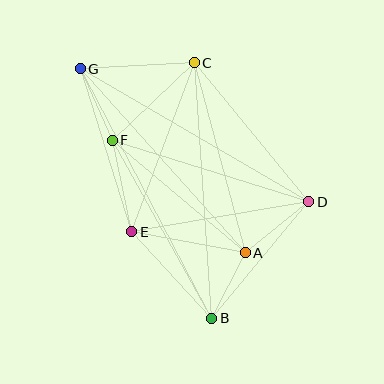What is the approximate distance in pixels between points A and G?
The distance between A and G is approximately 247 pixels.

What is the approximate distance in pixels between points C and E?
The distance between C and E is approximately 180 pixels.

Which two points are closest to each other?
Points A and B are closest to each other.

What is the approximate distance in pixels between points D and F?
The distance between D and F is approximately 206 pixels.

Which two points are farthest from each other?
Points B and G are farthest from each other.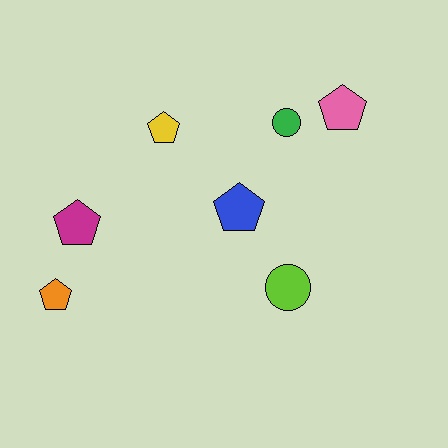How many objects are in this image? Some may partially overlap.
There are 7 objects.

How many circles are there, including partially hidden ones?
There are 2 circles.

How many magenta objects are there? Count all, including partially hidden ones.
There is 1 magenta object.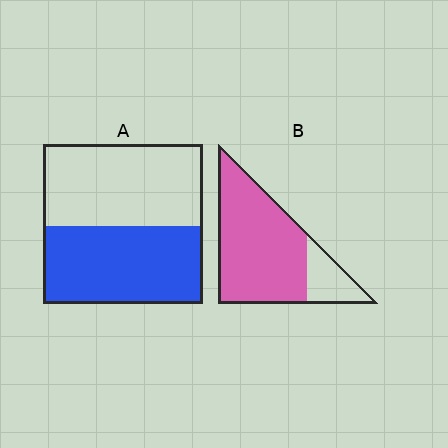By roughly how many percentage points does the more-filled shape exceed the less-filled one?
By roughly 30 percentage points (B over A).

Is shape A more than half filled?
Roughly half.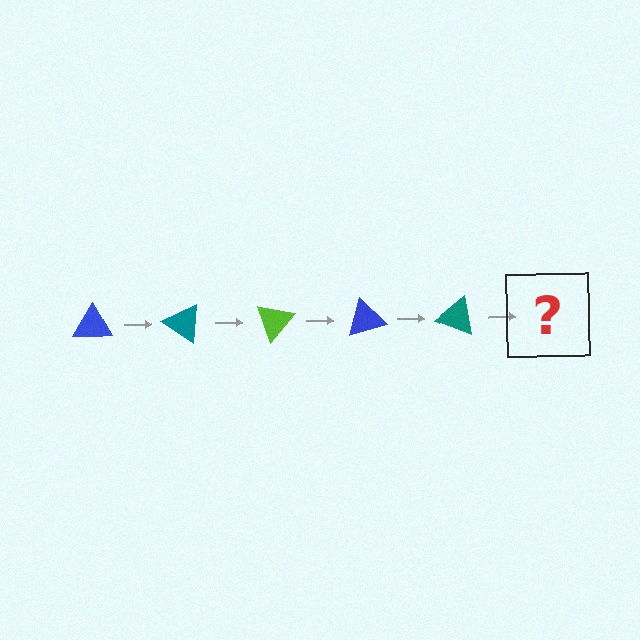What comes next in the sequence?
The next element should be a lime triangle, rotated 175 degrees from the start.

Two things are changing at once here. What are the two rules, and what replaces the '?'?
The two rules are that it rotates 35 degrees each step and the color cycles through blue, teal, and lime. The '?' should be a lime triangle, rotated 175 degrees from the start.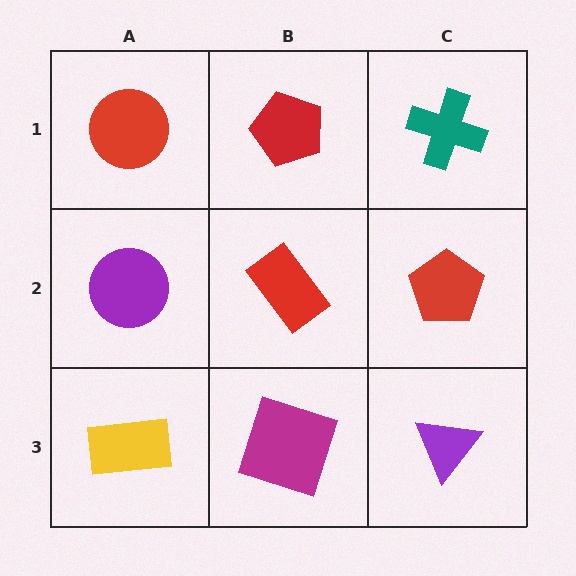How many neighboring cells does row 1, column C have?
2.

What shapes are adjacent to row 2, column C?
A teal cross (row 1, column C), a purple triangle (row 3, column C), a red rectangle (row 2, column B).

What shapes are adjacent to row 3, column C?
A red pentagon (row 2, column C), a magenta square (row 3, column B).